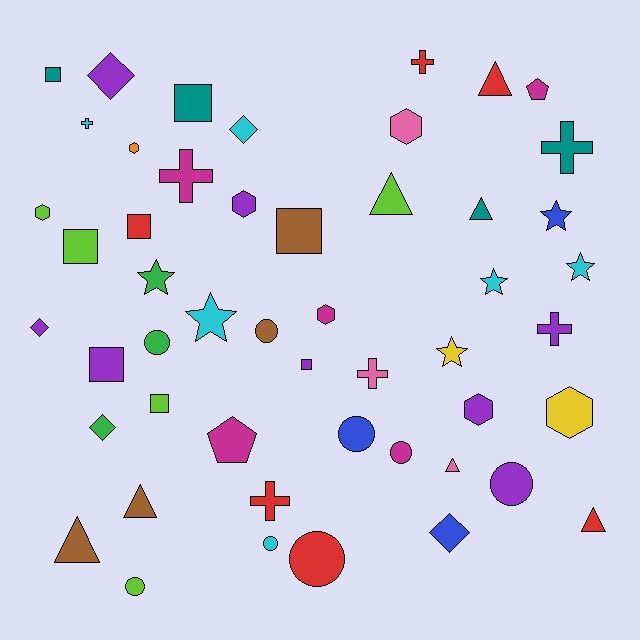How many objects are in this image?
There are 50 objects.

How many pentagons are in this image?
There are 2 pentagons.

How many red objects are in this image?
There are 6 red objects.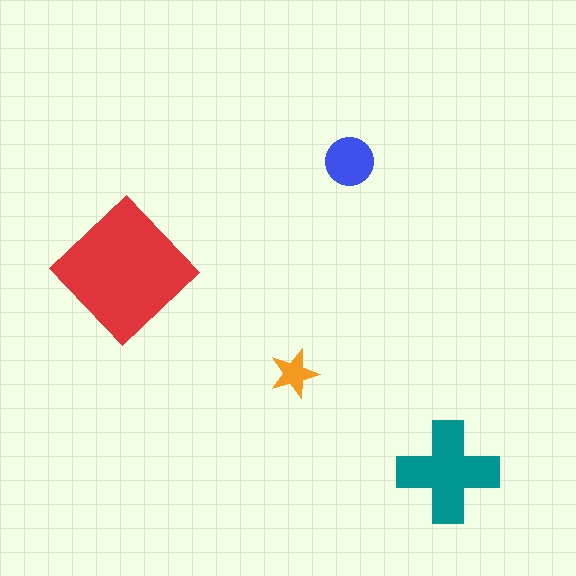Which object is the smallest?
The orange star.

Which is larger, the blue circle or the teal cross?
The teal cross.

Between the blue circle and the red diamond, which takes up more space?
The red diamond.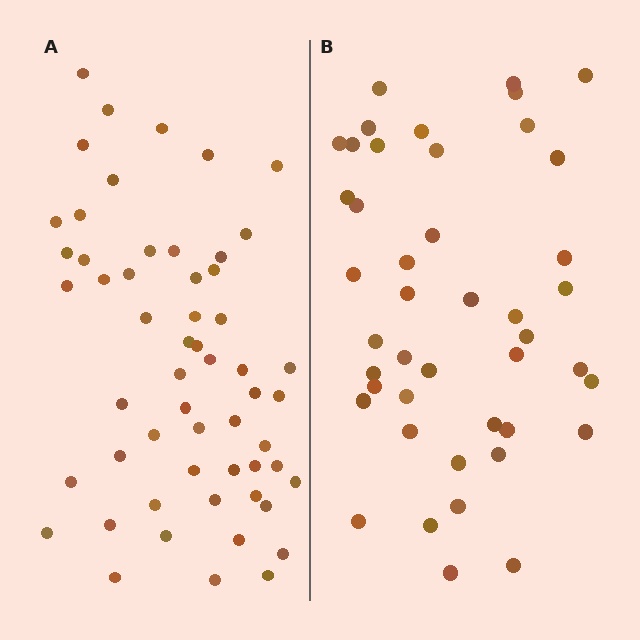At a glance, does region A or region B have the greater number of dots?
Region A (the left region) has more dots.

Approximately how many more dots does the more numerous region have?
Region A has roughly 12 or so more dots than region B.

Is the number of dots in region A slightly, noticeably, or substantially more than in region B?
Region A has noticeably more, but not dramatically so. The ratio is roughly 1.3 to 1.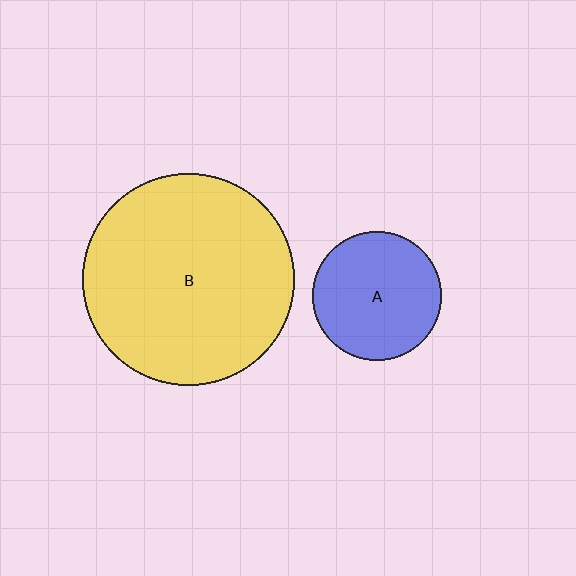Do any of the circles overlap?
No, none of the circles overlap.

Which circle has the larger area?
Circle B (yellow).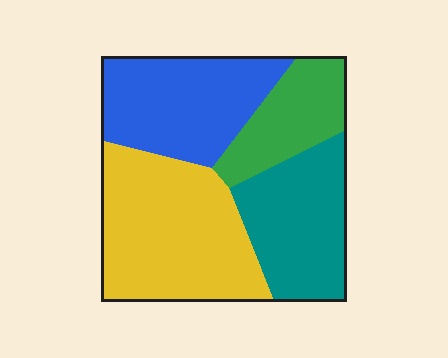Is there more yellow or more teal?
Yellow.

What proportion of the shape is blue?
Blue takes up between a sixth and a third of the shape.